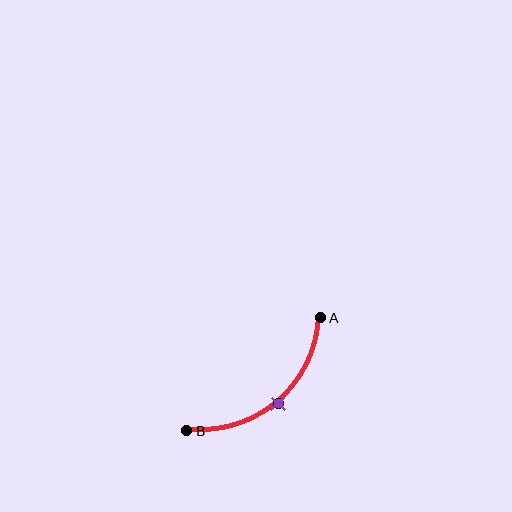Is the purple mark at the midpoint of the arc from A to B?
Yes. The purple mark lies on the arc at equal arc-length from both A and B — it is the arc midpoint.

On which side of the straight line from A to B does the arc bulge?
The arc bulges below and to the right of the straight line connecting A and B.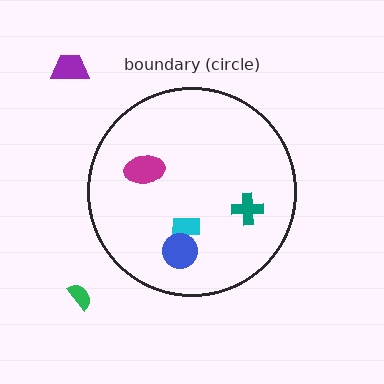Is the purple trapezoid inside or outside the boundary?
Outside.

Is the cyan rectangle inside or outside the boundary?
Inside.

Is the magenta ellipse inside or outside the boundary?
Inside.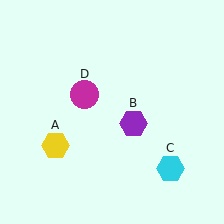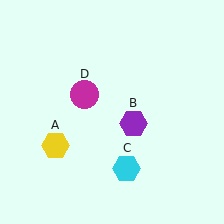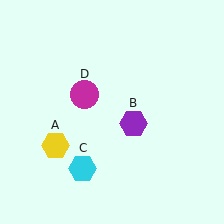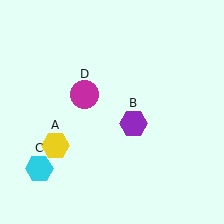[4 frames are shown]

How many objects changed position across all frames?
1 object changed position: cyan hexagon (object C).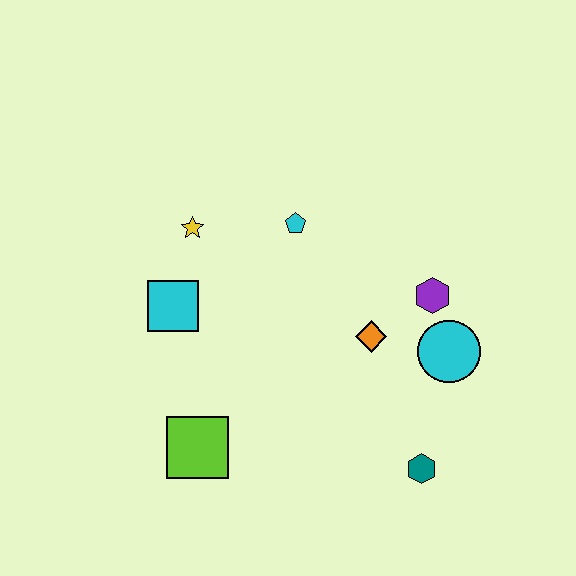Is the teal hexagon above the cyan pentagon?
No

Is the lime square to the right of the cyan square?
Yes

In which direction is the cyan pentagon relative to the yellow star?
The cyan pentagon is to the right of the yellow star.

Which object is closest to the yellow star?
The cyan square is closest to the yellow star.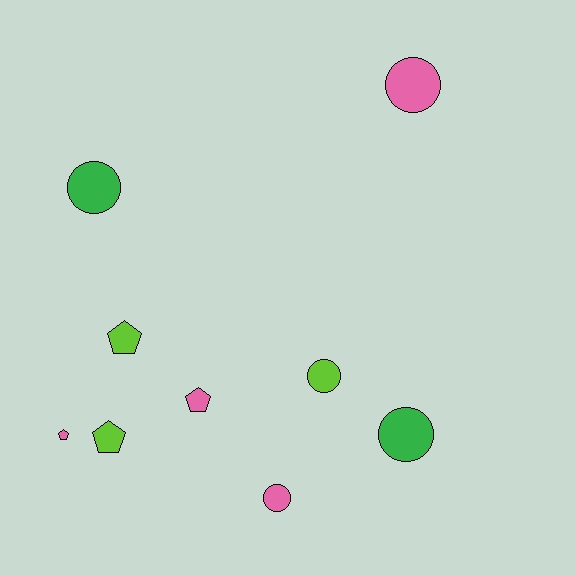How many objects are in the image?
There are 9 objects.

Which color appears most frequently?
Pink, with 4 objects.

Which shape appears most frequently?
Circle, with 5 objects.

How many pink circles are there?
There are 2 pink circles.